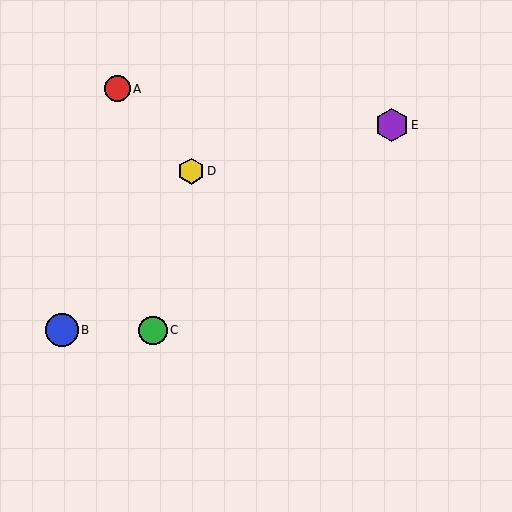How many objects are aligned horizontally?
2 objects (B, C) are aligned horizontally.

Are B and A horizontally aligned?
No, B is at y≈330 and A is at y≈89.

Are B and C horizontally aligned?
Yes, both are at y≈330.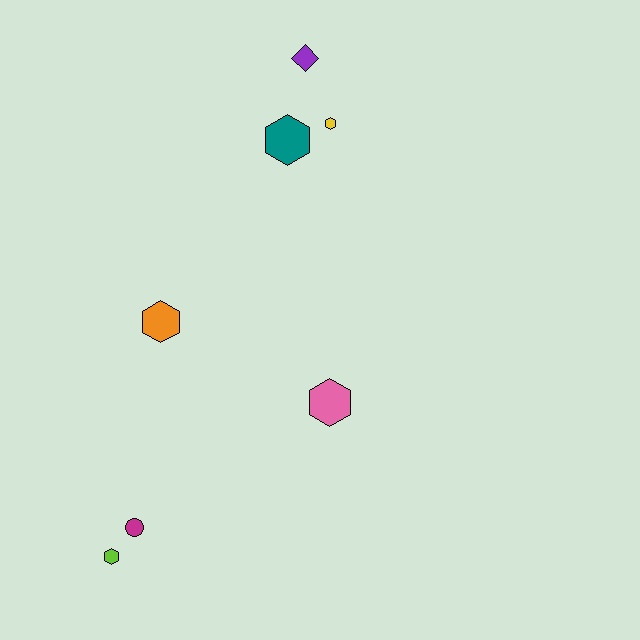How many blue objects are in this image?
There are no blue objects.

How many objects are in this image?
There are 7 objects.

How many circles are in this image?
There is 1 circle.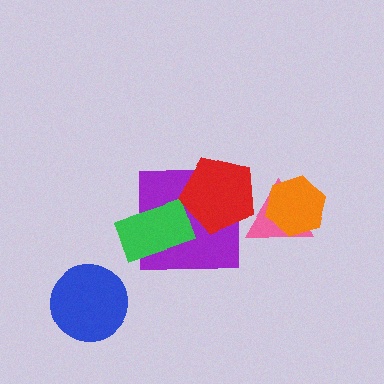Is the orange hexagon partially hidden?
No, no other shape covers it.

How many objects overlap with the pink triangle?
2 objects overlap with the pink triangle.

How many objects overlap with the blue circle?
0 objects overlap with the blue circle.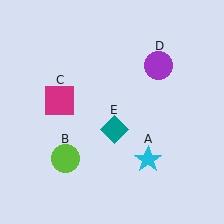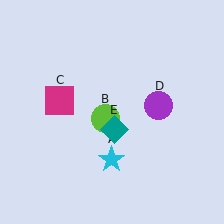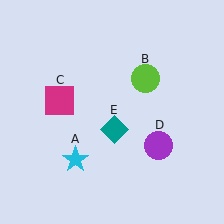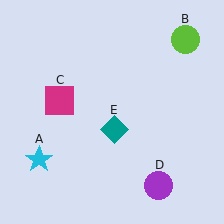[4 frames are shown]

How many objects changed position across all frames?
3 objects changed position: cyan star (object A), lime circle (object B), purple circle (object D).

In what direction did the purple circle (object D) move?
The purple circle (object D) moved down.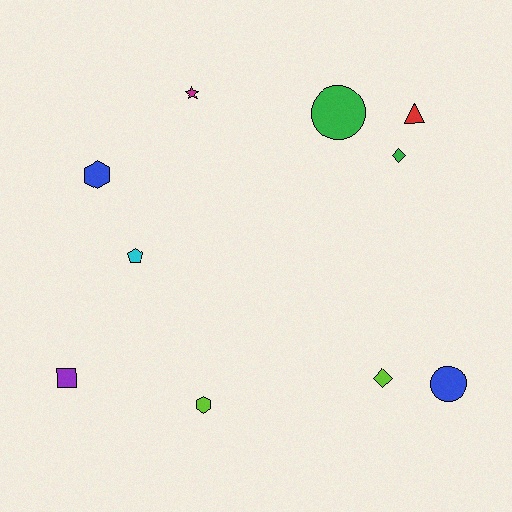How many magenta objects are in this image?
There is 1 magenta object.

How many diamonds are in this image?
There are 2 diamonds.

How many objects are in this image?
There are 10 objects.